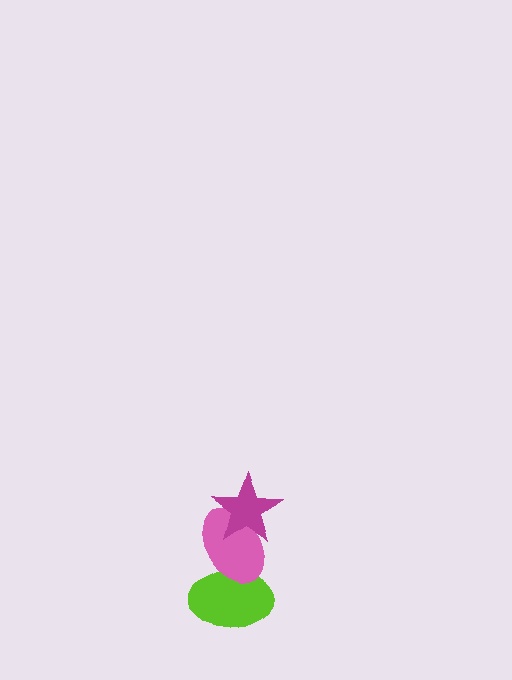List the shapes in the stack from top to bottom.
From top to bottom: the magenta star, the pink ellipse, the lime ellipse.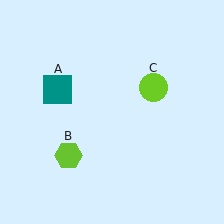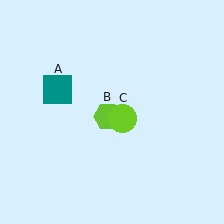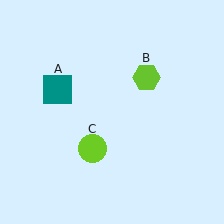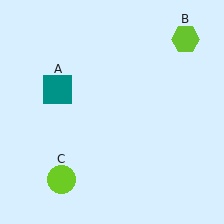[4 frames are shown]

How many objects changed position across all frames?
2 objects changed position: lime hexagon (object B), lime circle (object C).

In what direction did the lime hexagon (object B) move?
The lime hexagon (object B) moved up and to the right.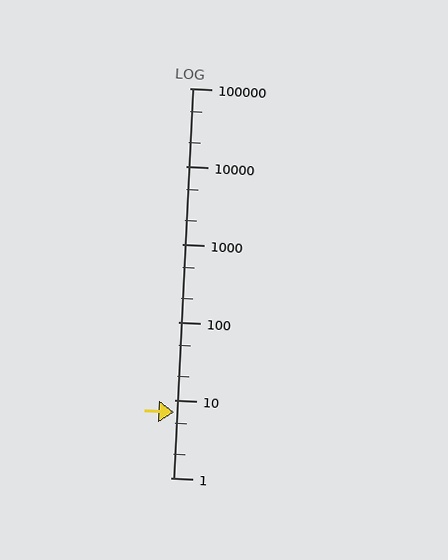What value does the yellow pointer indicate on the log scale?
The pointer indicates approximately 7.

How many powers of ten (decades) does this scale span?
The scale spans 5 decades, from 1 to 100000.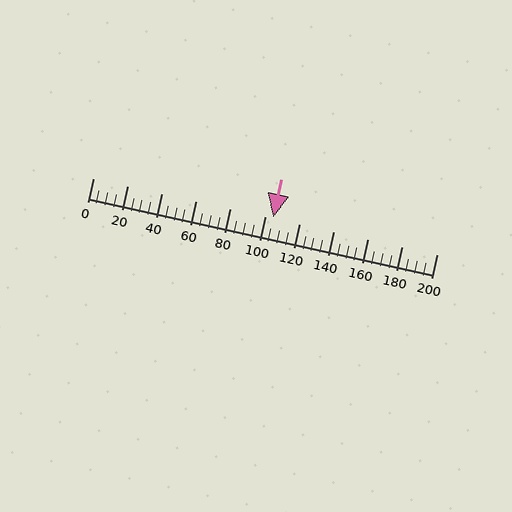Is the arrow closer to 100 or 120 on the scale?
The arrow is closer to 100.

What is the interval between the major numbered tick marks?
The major tick marks are spaced 20 units apart.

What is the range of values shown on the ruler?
The ruler shows values from 0 to 200.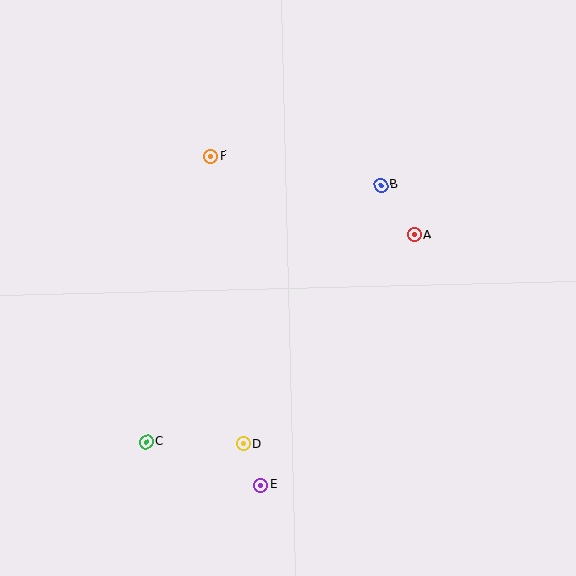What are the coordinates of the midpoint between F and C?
The midpoint between F and C is at (178, 299).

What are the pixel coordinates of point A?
Point A is at (414, 235).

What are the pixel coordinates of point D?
Point D is at (243, 444).